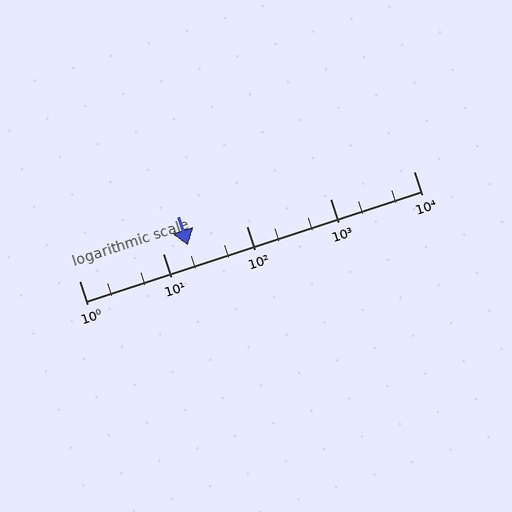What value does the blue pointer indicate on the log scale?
The pointer indicates approximately 20.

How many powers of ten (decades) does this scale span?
The scale spans 4 decades, from 1 to 10000.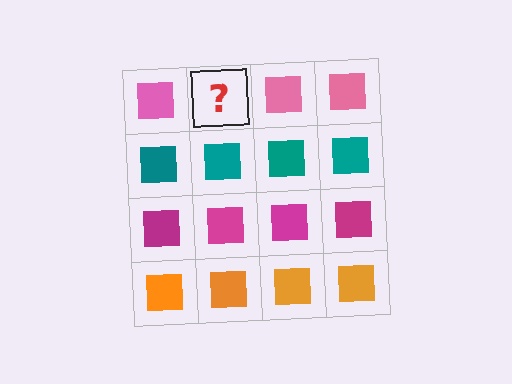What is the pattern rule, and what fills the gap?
The rule is that each row has a consistent color. The gap should be filled with a pink square.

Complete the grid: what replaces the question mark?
The question mark should be replaced with a pink square.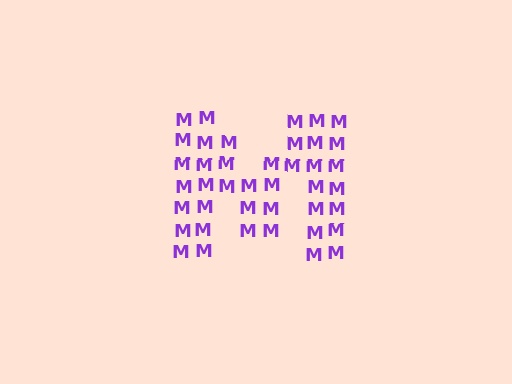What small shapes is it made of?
It is made of small letter M's.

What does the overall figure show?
The overall figure shows the letter M.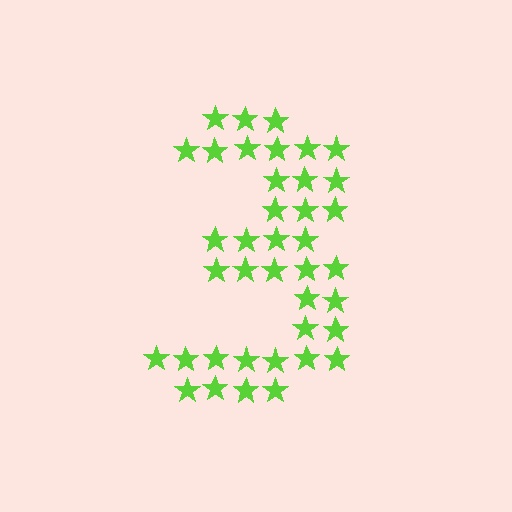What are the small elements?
The small elements are stars.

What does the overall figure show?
The overall figure shows the digit 3.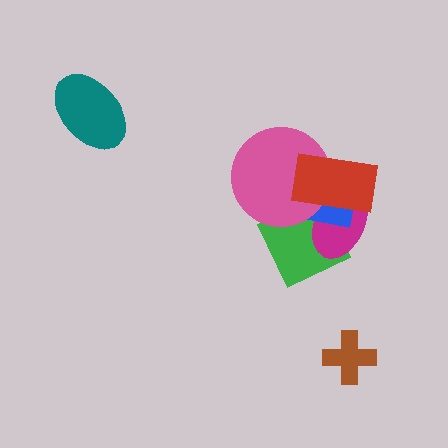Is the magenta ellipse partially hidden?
Yes, it is partially covered by another shape.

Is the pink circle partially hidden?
Yes, it is partially covered by another shape.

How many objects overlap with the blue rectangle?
4 objects overlap with the blue rectangle.